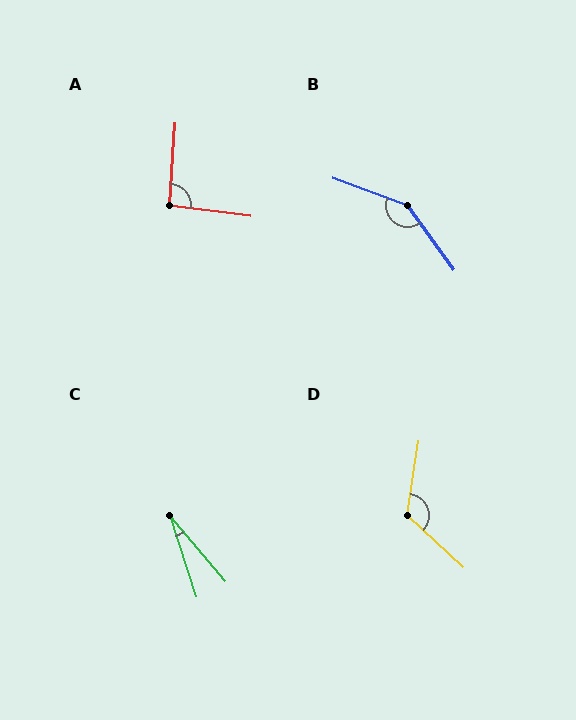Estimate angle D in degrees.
Approximately 124 degrees.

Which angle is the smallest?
C, at approximately 22 degrees.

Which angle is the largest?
B, at approximately 146 degrees.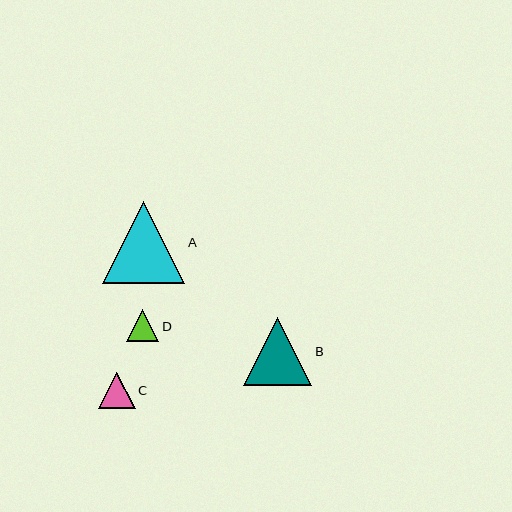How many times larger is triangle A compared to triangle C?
Triangle A is approximately 2.3 times the size of triangle C.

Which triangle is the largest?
Triangle A is the largest with a size of approximately 83 pixels.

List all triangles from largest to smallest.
From largest to smallest: A, B, C, D.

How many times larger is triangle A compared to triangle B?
Triangle A is approximately 1.2 times the size of triangle B.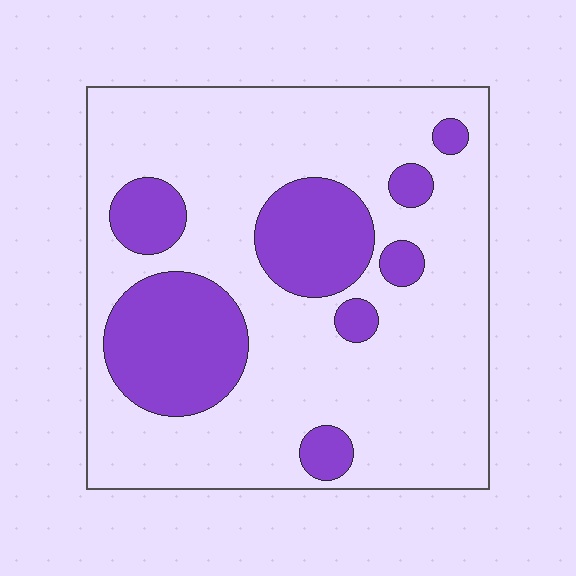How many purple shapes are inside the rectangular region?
8.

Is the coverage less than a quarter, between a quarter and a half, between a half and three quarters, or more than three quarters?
Between a quarter and a half.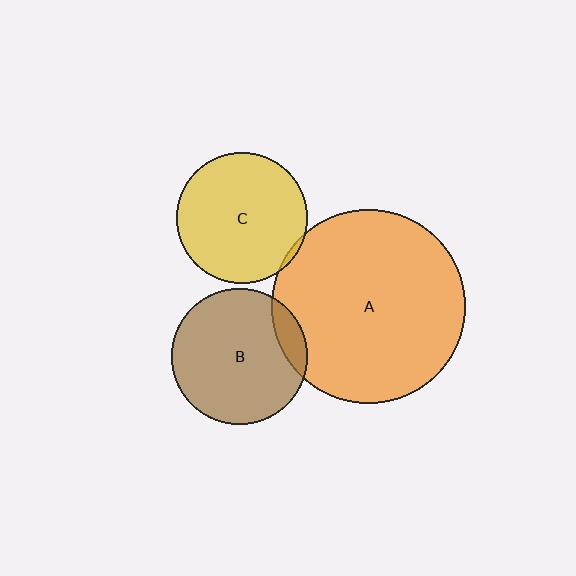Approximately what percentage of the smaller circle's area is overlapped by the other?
Approximately 10%.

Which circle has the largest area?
Circle A (orange).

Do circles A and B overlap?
Yes.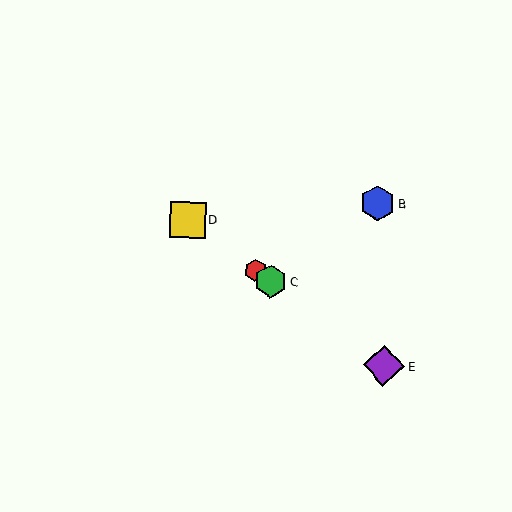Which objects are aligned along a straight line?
Objects A, C, D, E are aligned along a straight line.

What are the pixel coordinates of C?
Object C is at (271, 281).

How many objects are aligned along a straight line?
4 objects (A, C, D, E) are aligned along a straight line.